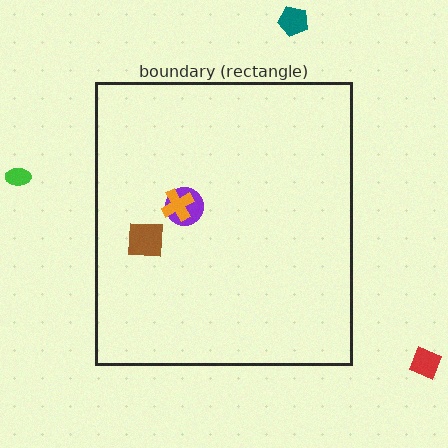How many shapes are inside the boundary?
3 inside, 3 outside.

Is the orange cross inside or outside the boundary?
Inside.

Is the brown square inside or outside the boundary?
Inside.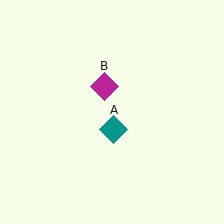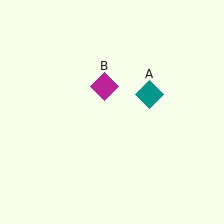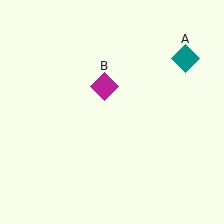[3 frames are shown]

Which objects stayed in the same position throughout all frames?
Magenta diamond (object B) remained stationary.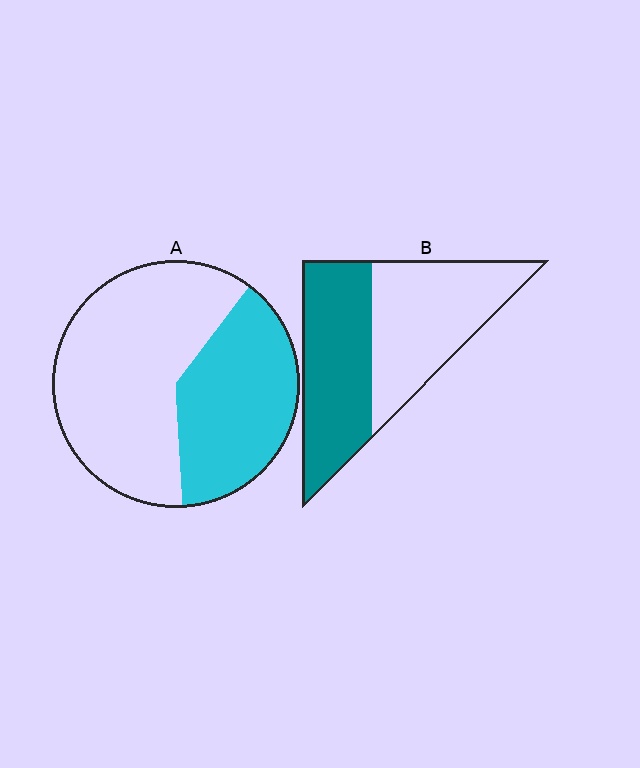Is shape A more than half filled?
No.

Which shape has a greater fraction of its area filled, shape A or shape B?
Shape B.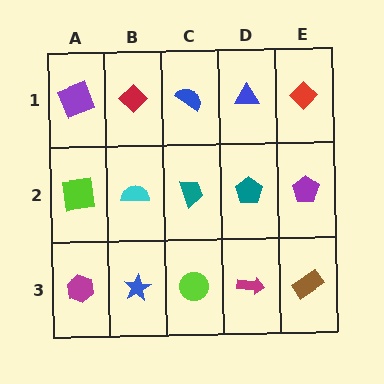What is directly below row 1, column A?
A lime square.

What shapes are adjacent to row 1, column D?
A teal pentagon (row 2, column D), a blue semicircle (row 1, column C), a red diamond (row 1, column E).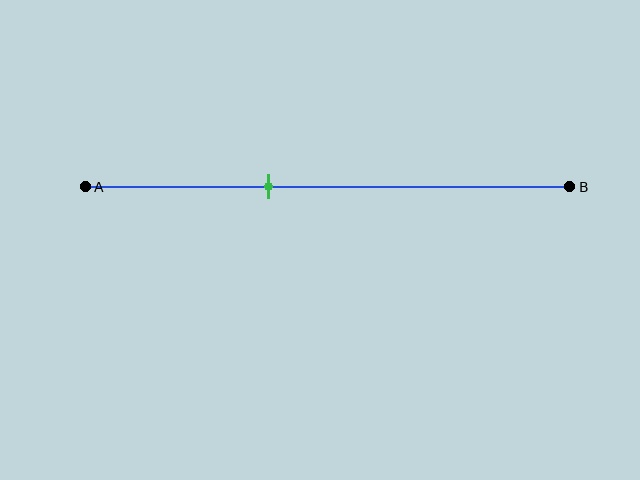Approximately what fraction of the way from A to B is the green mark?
The green mark is approximately 40% of the way from A to B.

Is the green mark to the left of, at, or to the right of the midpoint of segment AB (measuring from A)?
The green mark is to the left of the midpoint of segment AB.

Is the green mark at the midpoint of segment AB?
No, the mark is at about 40% from A, not at the 50% midpoint.